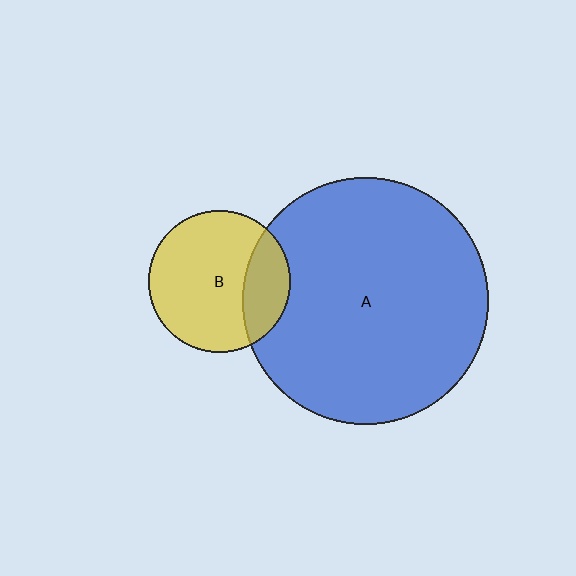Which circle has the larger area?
Circle A (blue).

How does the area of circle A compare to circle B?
Approximately 3.0 times.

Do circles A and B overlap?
Yes.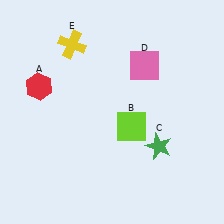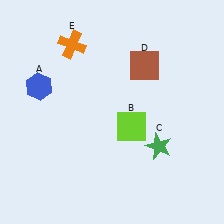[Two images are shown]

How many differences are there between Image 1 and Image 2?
There are 3 differences between the two images.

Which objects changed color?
A changed from red to blue. D changed from pink to brown. E changed from yellow to orange.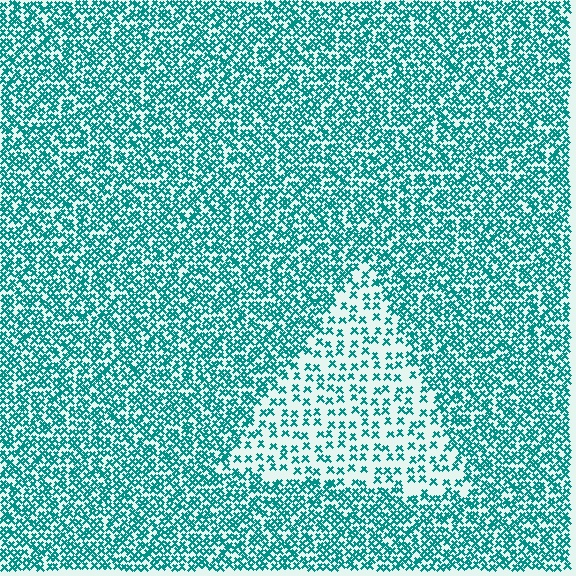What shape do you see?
I see a triangle.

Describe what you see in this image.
The image contains small teal elements arranged at two different densities. A triangle-shaped region is visible where the elements are less densely packed than the surrounding area.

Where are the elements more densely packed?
The elements are more densely packed outside the triangle boundary.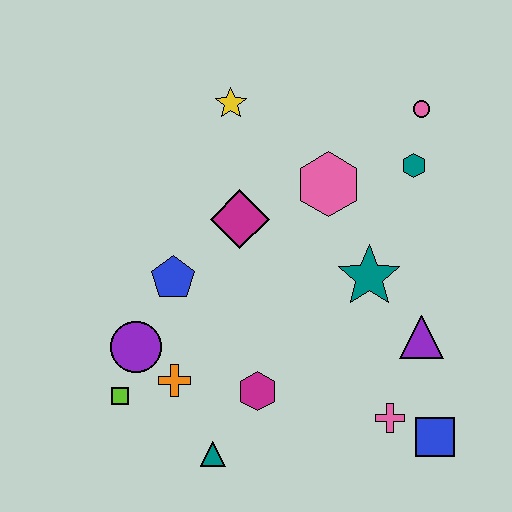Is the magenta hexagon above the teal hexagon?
No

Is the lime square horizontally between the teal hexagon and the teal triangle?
No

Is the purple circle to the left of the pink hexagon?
Yes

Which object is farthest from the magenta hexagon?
The pink circle is farthest from the magenta hexagon.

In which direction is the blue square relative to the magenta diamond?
The blue square is below the magenta diamond.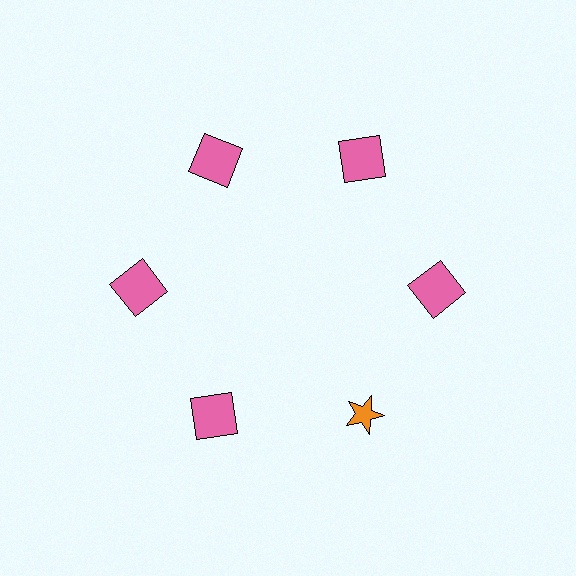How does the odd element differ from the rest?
It differs in both color (orange instead of pink) and shape (star instead of square).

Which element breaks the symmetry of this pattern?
The orange star at roughly the 5 o'clock position breaks the symmetry. All other shapes are pink squares.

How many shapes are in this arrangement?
There are 6 shapes arranged in a ring pattern.